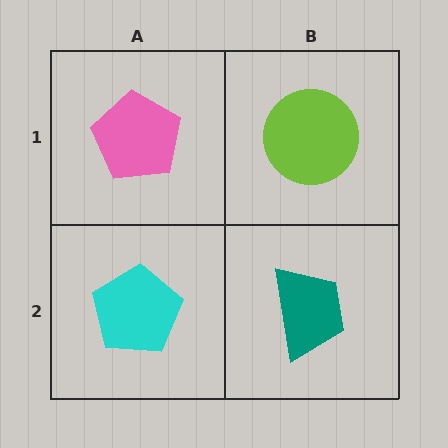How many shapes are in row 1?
2 shapes.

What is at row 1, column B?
A lime circle.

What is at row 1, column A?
A pink pentagon.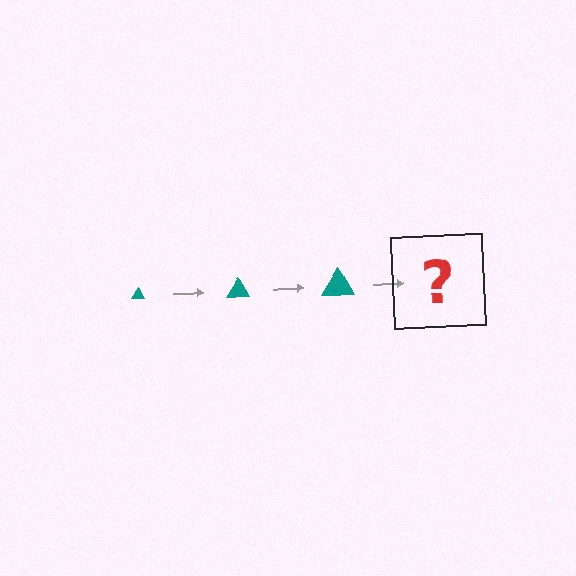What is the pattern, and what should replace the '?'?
The pattern is that the triangle gets progressively larger each step. The '?' should be a teal triangle, larger than the previous one.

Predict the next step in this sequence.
The next step is a teal triangle, larger than the previous one.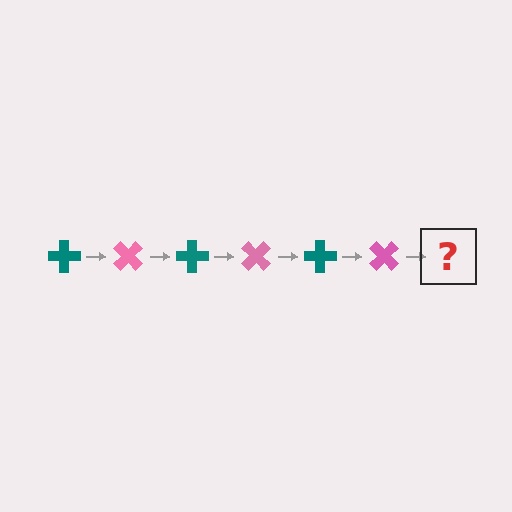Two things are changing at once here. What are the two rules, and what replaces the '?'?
The two rules are that it rotates 45 degrees each step and the color cycles through teal and pink. The '?' should be a teal cross, rotated 270 degrees from the start.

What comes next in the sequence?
The next element should be a teal cross, rotated 270 degrees from the start.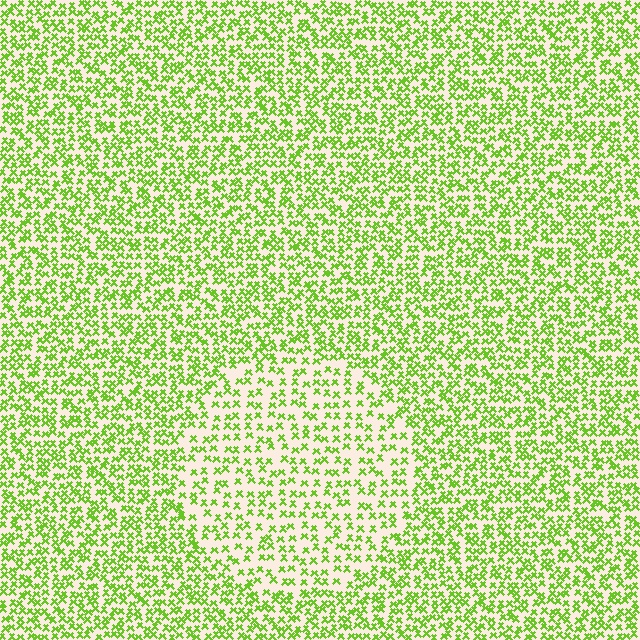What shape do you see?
I see a circle.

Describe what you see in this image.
The image contains small lime elements arranged at two different densities. A circle-shaped region is visible where the elements are less densely packed than the surrounding area.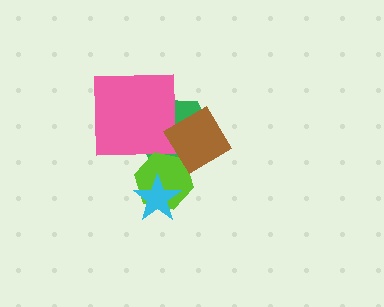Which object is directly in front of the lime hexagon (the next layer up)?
The cyan star is directly in front of the lime hexagon.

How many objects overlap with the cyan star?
1 object overlaps with the cyan star.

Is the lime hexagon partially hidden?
Yes, it is partially covered by another shape.